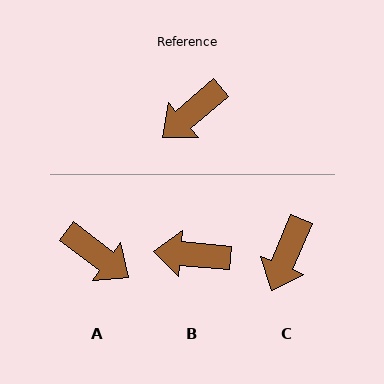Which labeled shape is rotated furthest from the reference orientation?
A, about 103 degrees away.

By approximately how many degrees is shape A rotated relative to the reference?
Approximately 103 degrees counter-clockwise.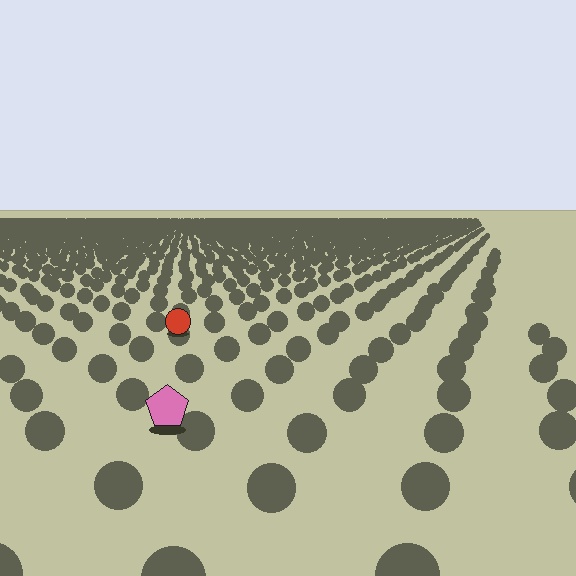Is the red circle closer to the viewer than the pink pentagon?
No. The pink pentagon is closer — you can tell from the texture gradient: the ground texture is coarser near it.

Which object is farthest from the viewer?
The red circle is farthest from the viewer. It appears smaller and the ground texture around it is denser.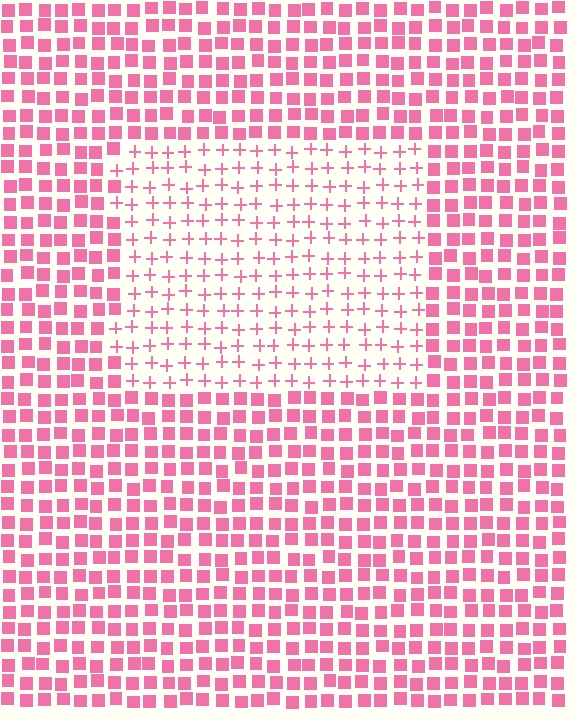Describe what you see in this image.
The image is filled with small pink elements arranged in a uniform grid. A rectangle-shaped region contains plus signs, while the surrounding area contains squares. The boundary is defined purely by the change in element shape.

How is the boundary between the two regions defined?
The boundary is defined by a change in element shape: plus signs inside vs. squares outside. All elements share the same color and spacing.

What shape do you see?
I see a rectangle.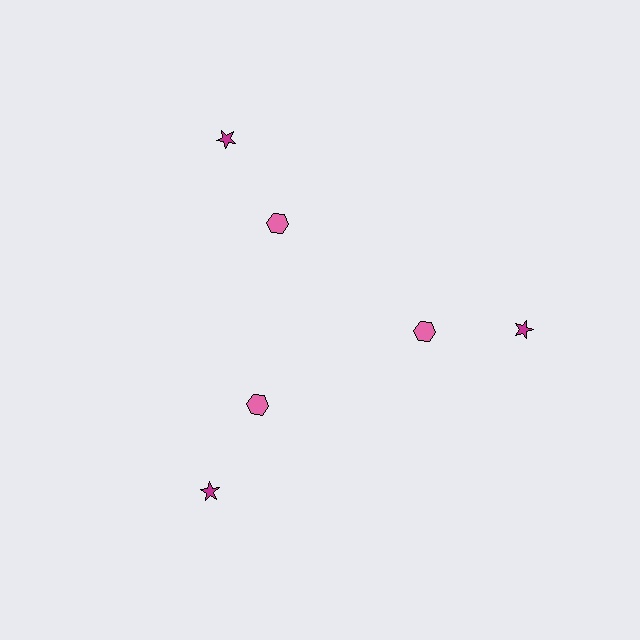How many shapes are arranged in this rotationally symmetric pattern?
There are 6 shapes, arranged in 3 groups of 2.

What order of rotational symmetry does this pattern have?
This pattern has 3-fold rotational symmetry.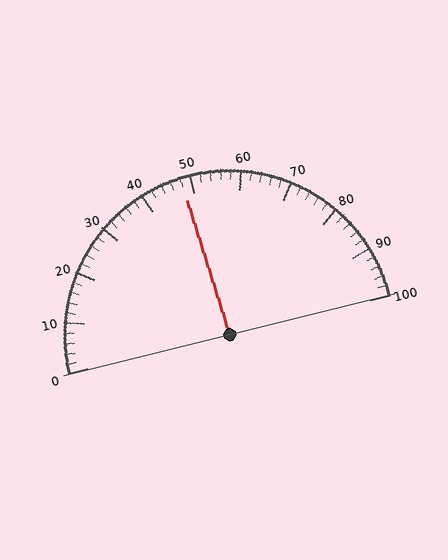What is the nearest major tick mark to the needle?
The nearest major tick mark is 50.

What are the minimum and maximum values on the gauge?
The gauge ranges from 0 to 100.